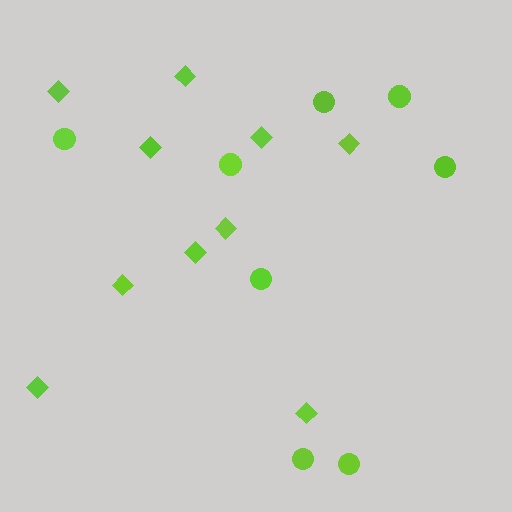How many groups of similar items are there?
There are 2 groups: one group of diamonds (10) and one group of circles (8).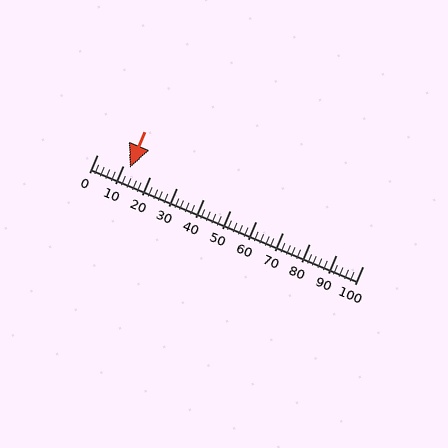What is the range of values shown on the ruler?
The ruler shows values from 0 to 100.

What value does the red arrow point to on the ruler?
The red arrow points to approximately 12.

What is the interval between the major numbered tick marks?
The major tick marks are spaced 10 units apart.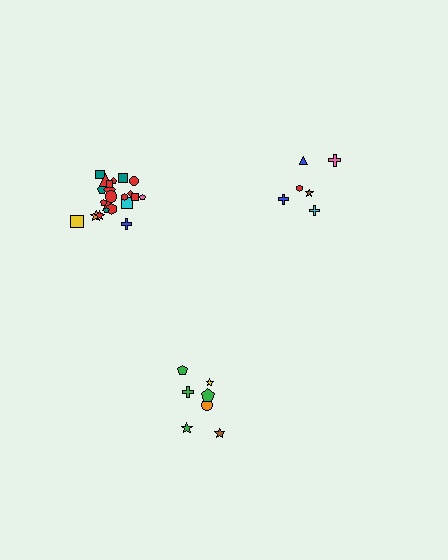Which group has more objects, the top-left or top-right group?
The top-left group.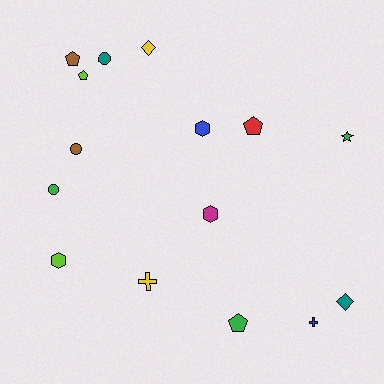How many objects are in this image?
There are 15 objects.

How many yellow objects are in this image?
There are 2 yellow objects.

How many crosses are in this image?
There are 2 crosses.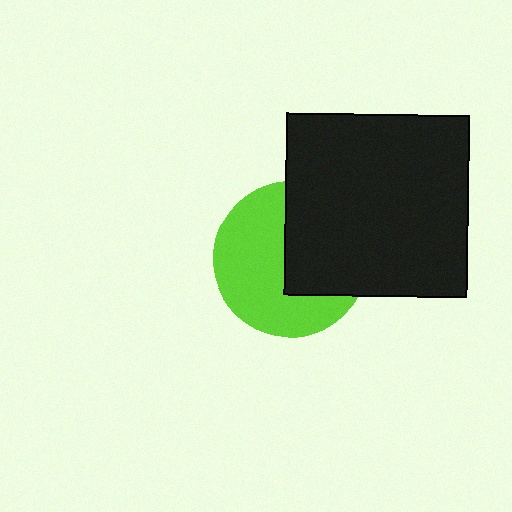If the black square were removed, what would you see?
You would see the complete lime circle.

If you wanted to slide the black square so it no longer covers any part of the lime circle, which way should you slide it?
Slide it right — that is the most direct way to separate the two shapes.